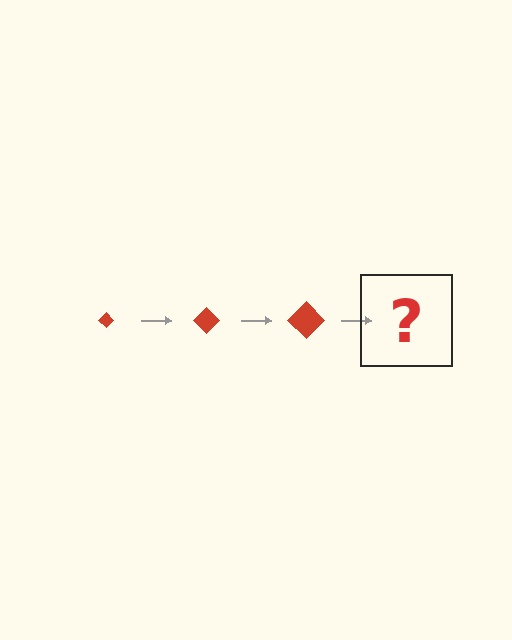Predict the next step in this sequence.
The next step is a red diamond, larger than the previous one.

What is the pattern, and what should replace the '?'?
The pattern is that the diamond gets progressively larger each step. The '?' should be a red diamond, larger than the previous one.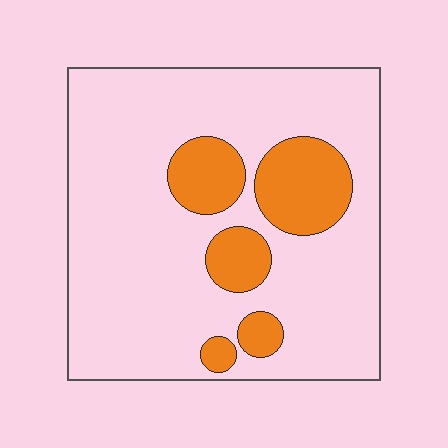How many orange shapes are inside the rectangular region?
5.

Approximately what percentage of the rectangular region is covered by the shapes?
Approximately 20%.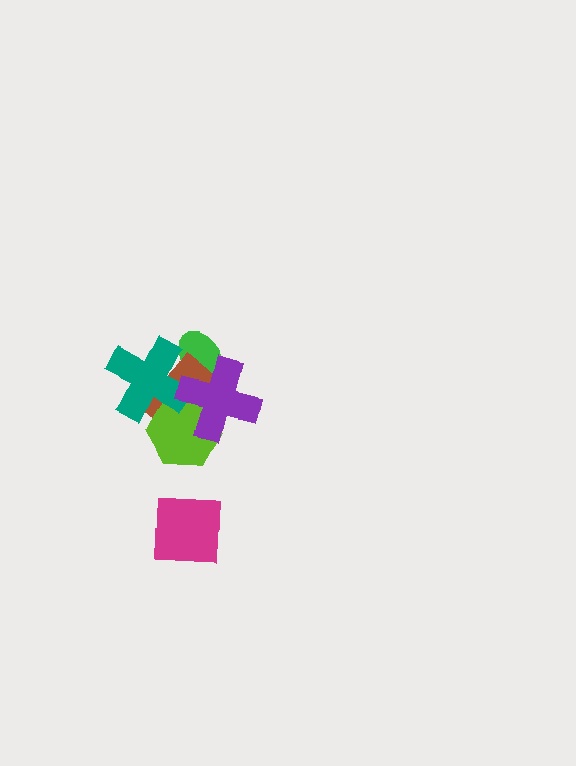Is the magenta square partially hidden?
No, no other shape covers it.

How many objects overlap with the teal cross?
4 objects overlap with the teal cross.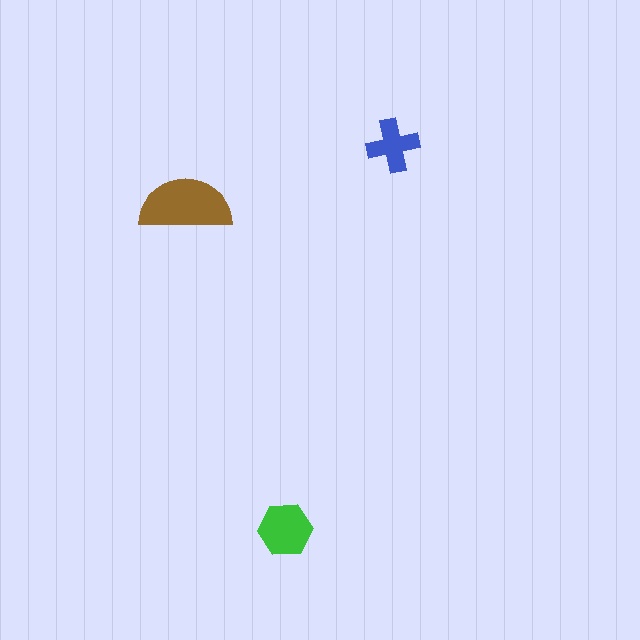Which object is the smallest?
The blue cross.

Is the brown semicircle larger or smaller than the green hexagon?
Larger.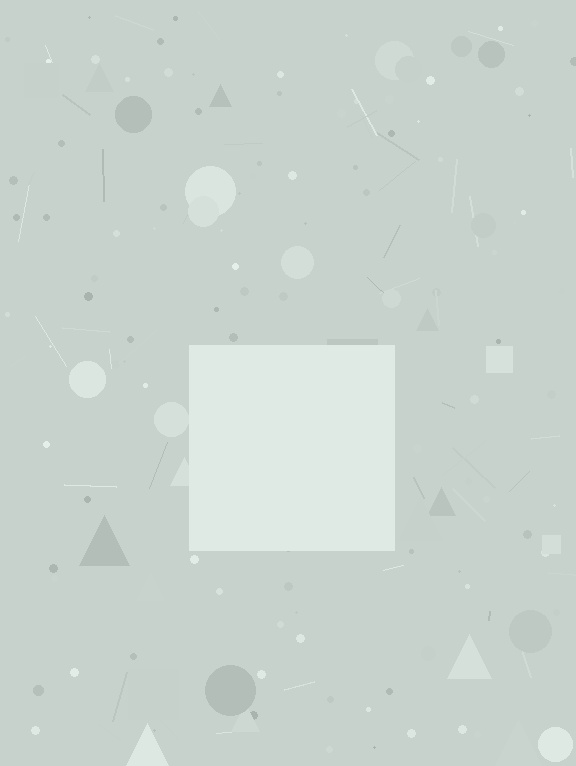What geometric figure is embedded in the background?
A square is embedded in the background.